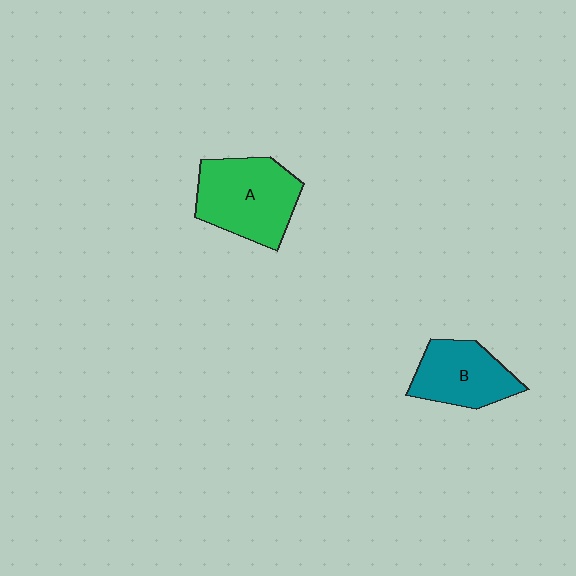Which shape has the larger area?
Shape A (green).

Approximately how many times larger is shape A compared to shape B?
Approximately 1.3 times.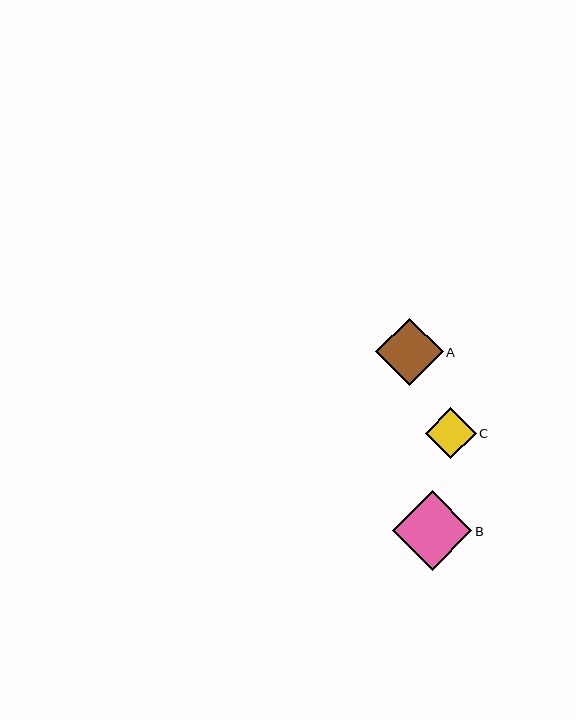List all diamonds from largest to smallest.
From largest to smallest: B, A, C.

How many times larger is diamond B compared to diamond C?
Diamond B is approximately 1.5 times the size of diamond C.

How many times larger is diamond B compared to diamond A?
Diamond B is approximately 1.2 times the size of diamond A.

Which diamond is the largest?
Diamond B is the largest with a size of approximately 79 pixels.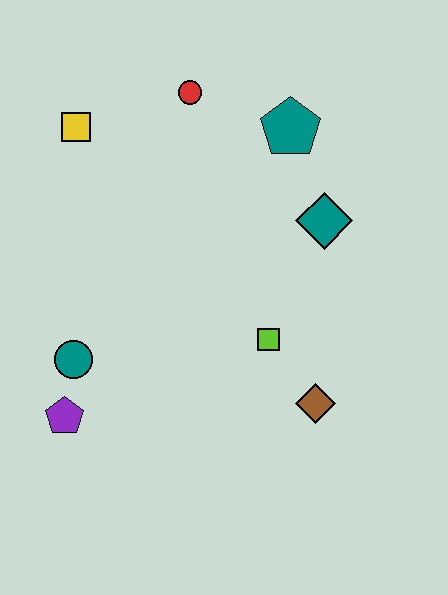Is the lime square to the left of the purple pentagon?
No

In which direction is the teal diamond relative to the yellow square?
The teal diamond is to the right of the yellow square.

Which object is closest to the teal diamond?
The teal pentagon is closest to the teal diamond.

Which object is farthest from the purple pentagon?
The teal pentagon is farthest from the purple pentagon.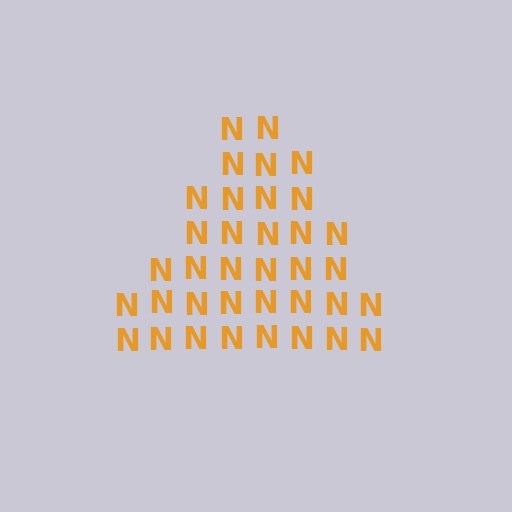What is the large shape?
The large shape is a triangle.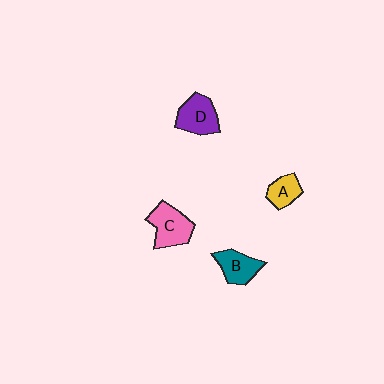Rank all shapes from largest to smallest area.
From largest to smallest: C (pink), D (purple), B (teal), A (yellow).